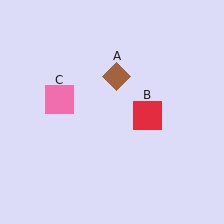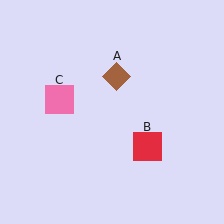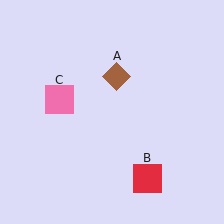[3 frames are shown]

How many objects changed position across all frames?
1 object changed position: red square (object B).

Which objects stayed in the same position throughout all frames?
Brown diamond (object A) and pink square (object C) remained stationary.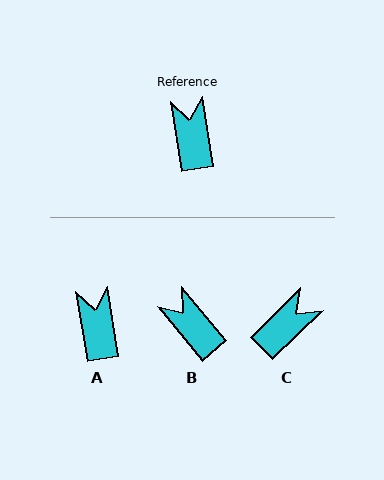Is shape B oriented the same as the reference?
No, it is off by about 30 degrees.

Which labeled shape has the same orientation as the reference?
A.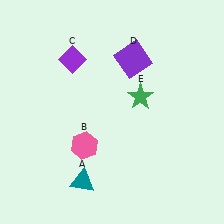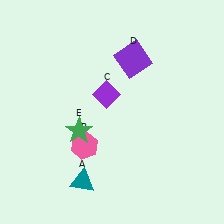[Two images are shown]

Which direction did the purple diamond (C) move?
The purple diamond (C) moved down.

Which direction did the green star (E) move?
The green star (E) moved left.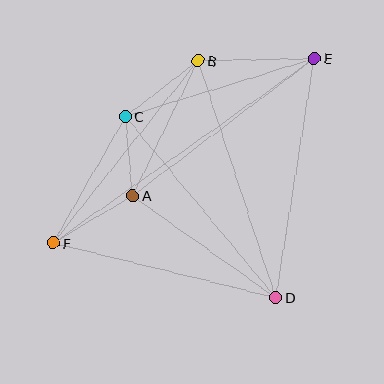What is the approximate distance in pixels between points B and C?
The distance between B and C is approximately 92 pixels.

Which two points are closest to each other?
Points A and C are closest to each other.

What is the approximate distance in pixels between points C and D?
The distance between C and D is approximately 235 pixels.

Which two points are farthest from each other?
Points E and F are farthest from each other.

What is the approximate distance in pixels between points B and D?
The distance between B and D is approximately 249 pixels.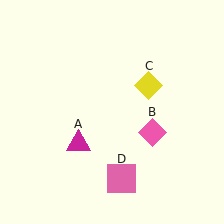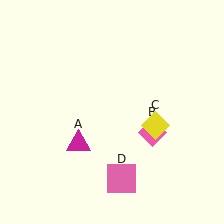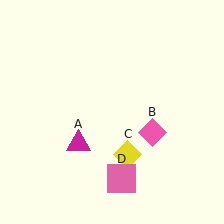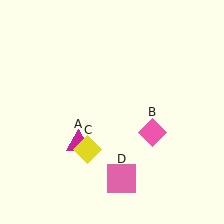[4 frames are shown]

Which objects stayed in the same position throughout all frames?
Magenta triangle (object A) and pink diamond (object B) and pink square (object D) remained stationary.